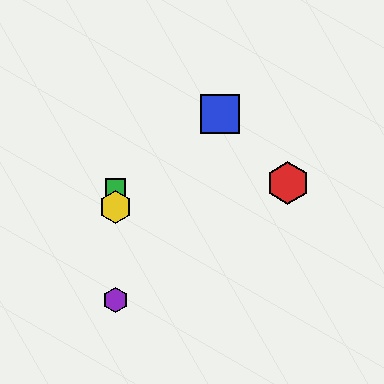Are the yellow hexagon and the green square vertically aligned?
Yes, both are at x≈116.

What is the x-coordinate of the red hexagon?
The red hexagon is at x≈288.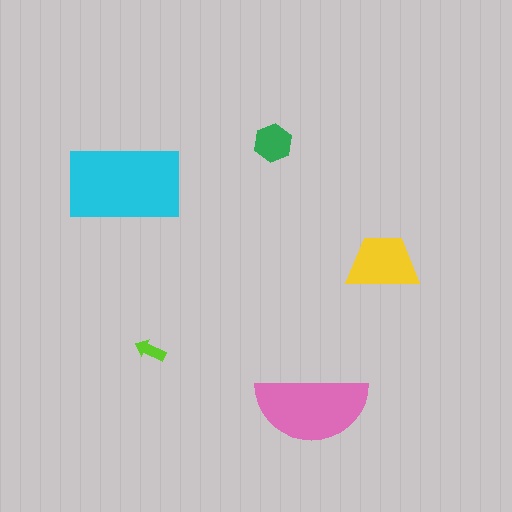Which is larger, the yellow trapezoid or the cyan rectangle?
The cyan rectangle.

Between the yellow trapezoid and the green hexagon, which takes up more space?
The yellow trapezoid.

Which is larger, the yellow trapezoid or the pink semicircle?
The pink semicircle.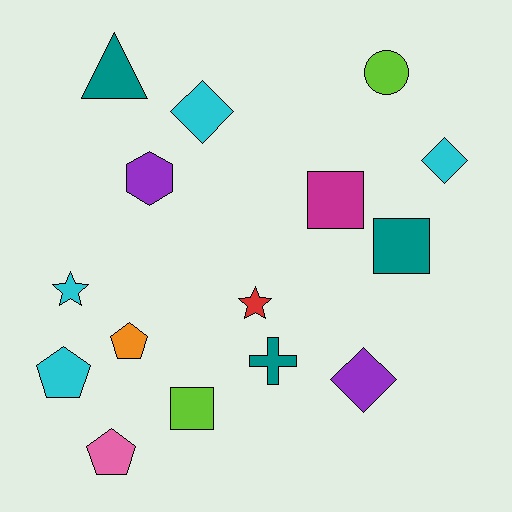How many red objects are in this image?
There is 1 red object.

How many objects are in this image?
There are 15 objects.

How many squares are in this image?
There are 3 squares.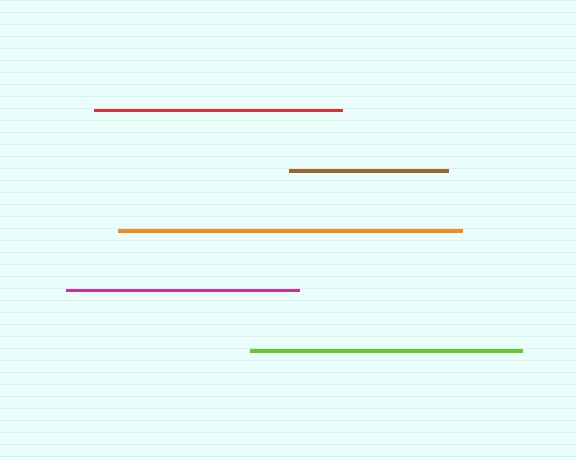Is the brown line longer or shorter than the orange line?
The orange line is longer than the brown line.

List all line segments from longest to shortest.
From longest to shortest: orange, lime, red, magenta, brown.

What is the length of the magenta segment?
The magenta segment is approximately 233 pixels long.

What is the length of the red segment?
The red segment is approximately 247 pixels long.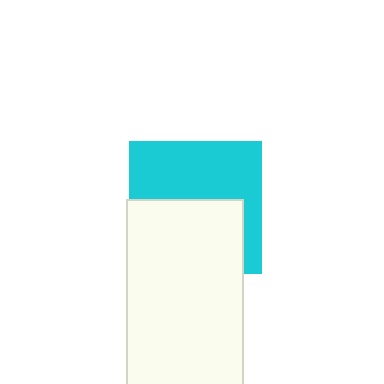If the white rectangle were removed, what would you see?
You would see the complete cyan square.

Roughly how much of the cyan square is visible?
About half of it is visible (roughly 52%).